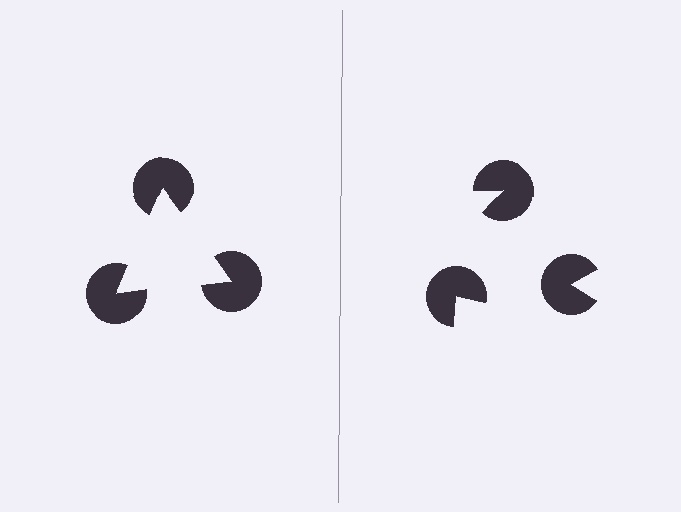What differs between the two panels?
The pac-man discs are positioned identically on both sides; only the wedge orientations differ. On the left they align to a triangle; on the right they are misaligned.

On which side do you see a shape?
An illusory triangle appears on the left side. On the right side the wedge cuts are rotated, so no coherent shape forms.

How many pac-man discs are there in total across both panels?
6 — 3 on each side.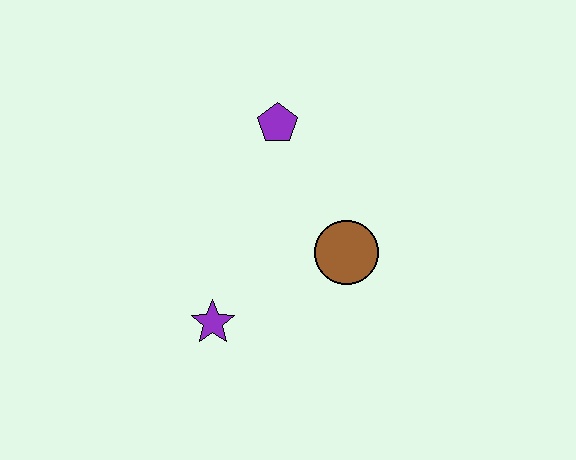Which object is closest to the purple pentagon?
The brown circle is closest to the purple pentagon.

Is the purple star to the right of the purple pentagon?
No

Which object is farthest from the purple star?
The purple pentagon is farthest from the purple star.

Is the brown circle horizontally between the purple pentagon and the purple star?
No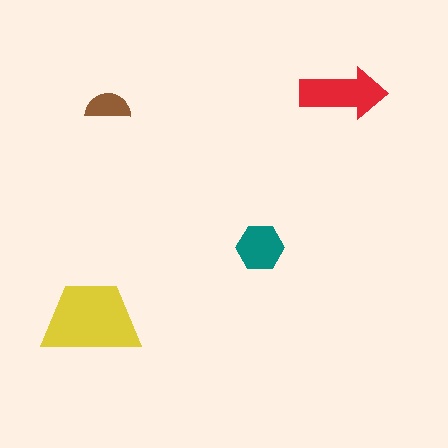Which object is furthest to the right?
The red arrow is rightmost.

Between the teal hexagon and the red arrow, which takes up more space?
The red arrow.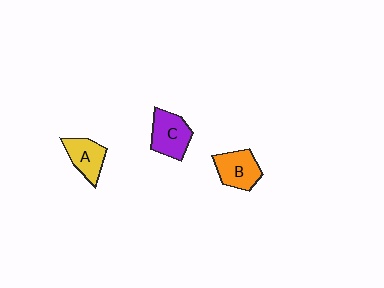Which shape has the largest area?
Shape C (purple).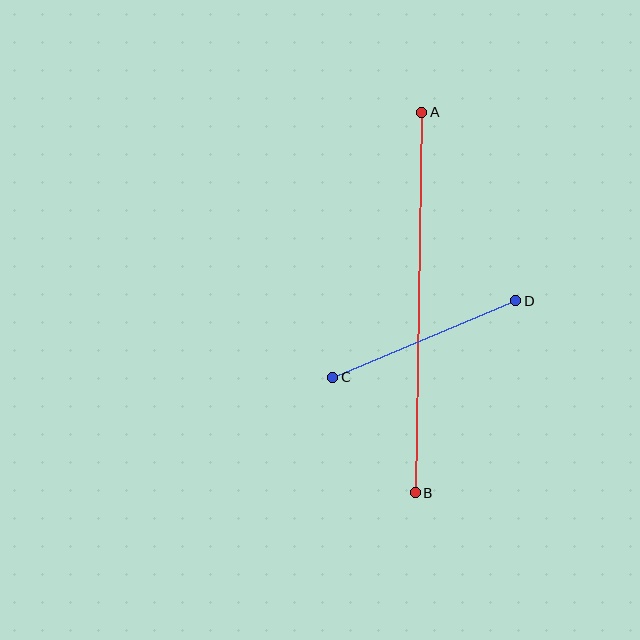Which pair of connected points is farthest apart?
Points A and B are farthest apart.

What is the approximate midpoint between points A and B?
The midpoint is at approximately (419, 302) pixels.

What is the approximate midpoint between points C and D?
The midpoint is at approximately (424, 339) pixels.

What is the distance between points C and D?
The distance is approximately 198 pixels.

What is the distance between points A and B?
The distance is approximately 381 pixels.